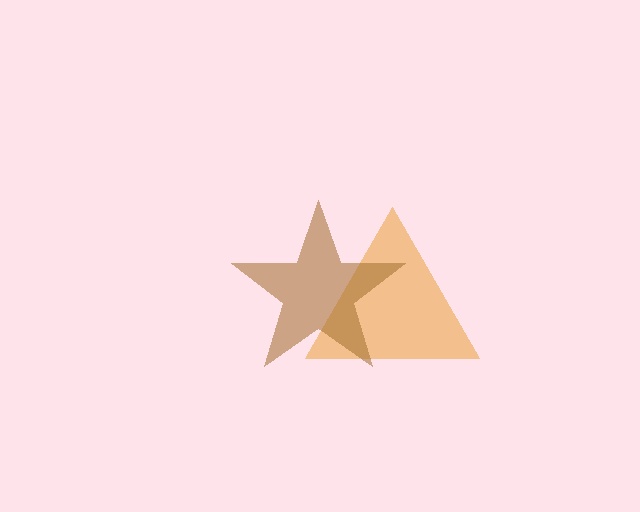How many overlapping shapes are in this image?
There are 2 overlapping shapes in the image.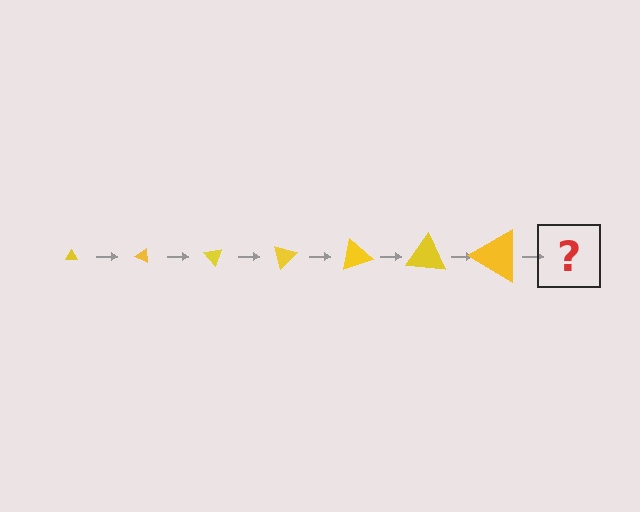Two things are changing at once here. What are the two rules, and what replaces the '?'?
The two rules are that the triangle grows larger each step and it rotates 25 degrees each step. The '?' should be a triangle, larger than the previous one and rotated 175 degrees from the start.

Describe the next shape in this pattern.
It should be a triangle, larger than the previous one and rotated 175 degrees from the start.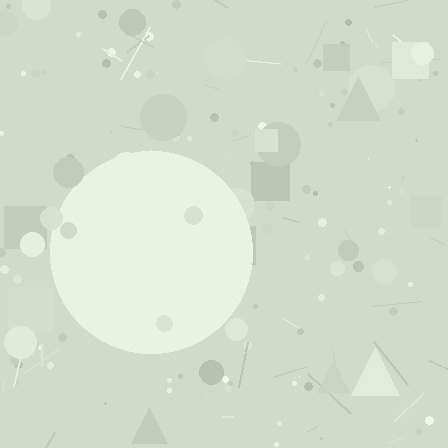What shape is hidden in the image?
A circle is hidden in the image.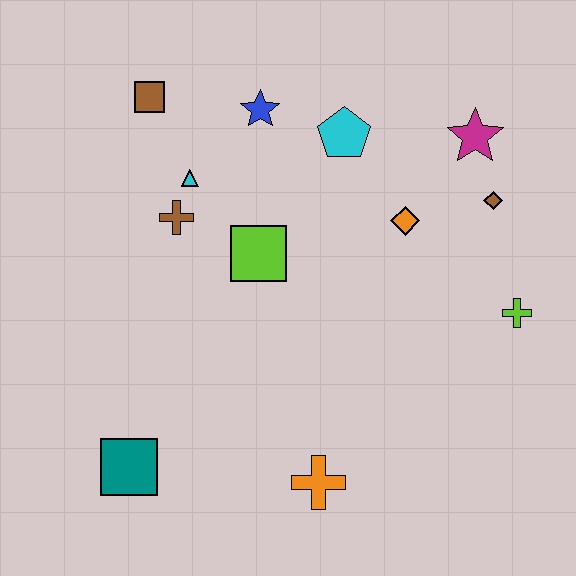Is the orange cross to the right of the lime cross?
No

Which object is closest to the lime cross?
The brown diamond is closest to the lime cross.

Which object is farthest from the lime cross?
The brown square is farthest from the lime cross.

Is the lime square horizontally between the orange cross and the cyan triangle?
Yes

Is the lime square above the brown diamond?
No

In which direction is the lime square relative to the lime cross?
The lime square is to the left of the lime cross.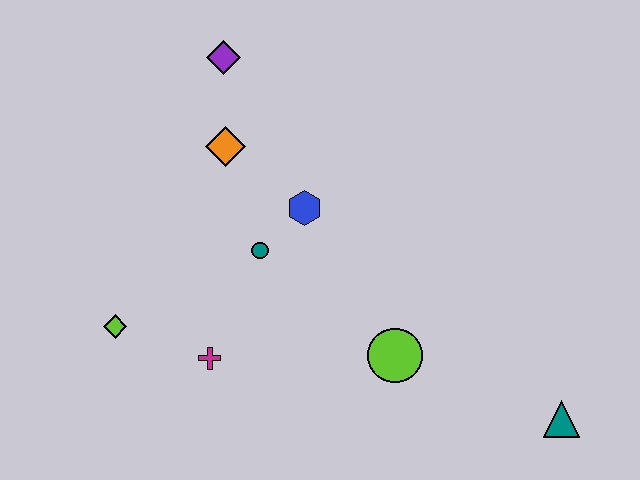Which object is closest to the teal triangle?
The lime circle is closest to the teal triangle.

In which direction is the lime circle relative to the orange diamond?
The lime circle is below the orange diamond.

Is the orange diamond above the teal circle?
Yes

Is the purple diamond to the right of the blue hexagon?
No